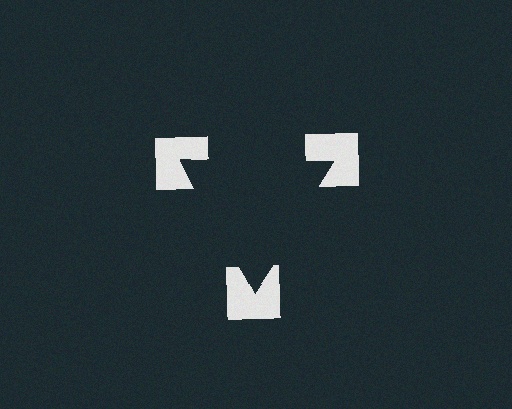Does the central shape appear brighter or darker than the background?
It typically appears slightly darker than the background, even though no actual brightness change is drawn.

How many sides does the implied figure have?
3 sides.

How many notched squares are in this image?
There are 3 — one at each vertex of the illusory triangle.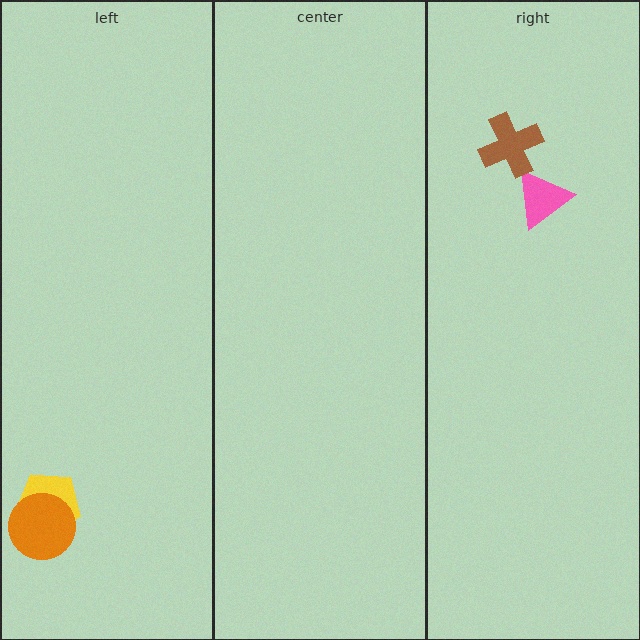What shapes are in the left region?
The yellow pentagon, the orange circle.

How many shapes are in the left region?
2.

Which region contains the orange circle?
The left region.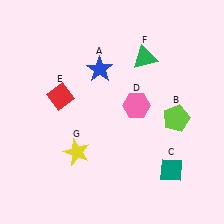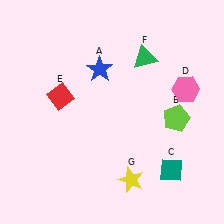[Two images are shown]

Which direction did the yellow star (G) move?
The yellow star (G) moved right.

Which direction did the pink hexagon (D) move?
The pink hexagon (D) moved right.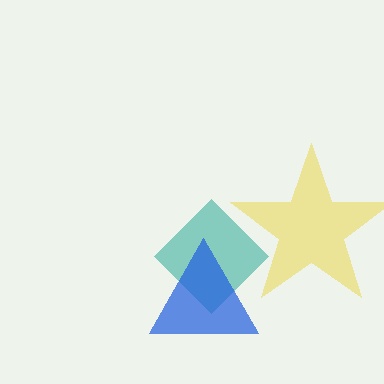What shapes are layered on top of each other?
The layered shapes are: a teal diamond, a yellow star, a blue triangle.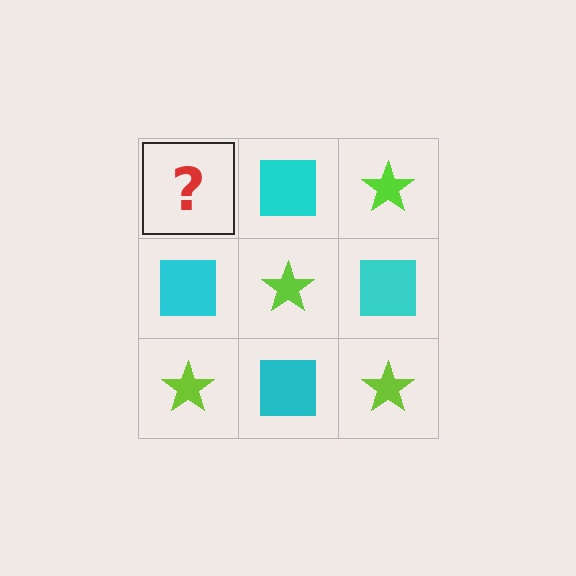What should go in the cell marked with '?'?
The missing cell should contain a lime star.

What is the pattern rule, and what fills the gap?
The rule is that it alternates lime star and cyan square in a checkerboard pattern. The gap should be filled with a lime star.